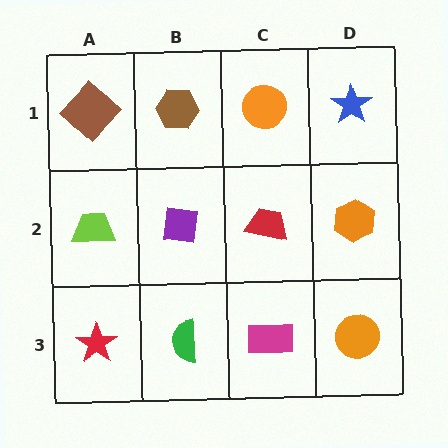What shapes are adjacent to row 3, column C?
A red trapezoid (row 2, column C), a green semicircle (row 3, column B), an orange circle (row 3, column D).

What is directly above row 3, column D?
An orange hexagon.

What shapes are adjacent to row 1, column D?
An orange hexagon (row 2, column D), an orange circle (row 1, column C).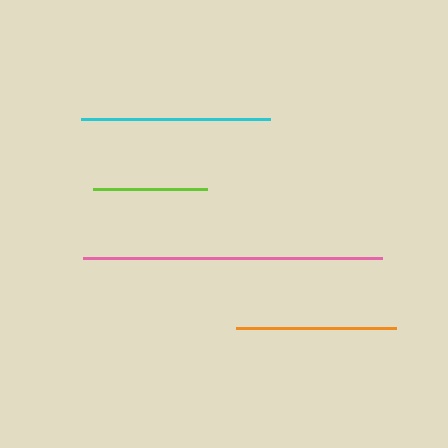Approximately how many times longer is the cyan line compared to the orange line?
The cyan line is approximately 1.2 times the length of the orange line.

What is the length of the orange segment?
The orange segment is approximately 160 pixels long.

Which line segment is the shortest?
The lime line is the shortest at approximately 114 pixels.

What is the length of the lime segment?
The lime segment is approximately 114 pixels long.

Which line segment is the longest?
The pink line is the longest at approximately 299 pixels.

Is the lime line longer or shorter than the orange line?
The orange line is longer than the lime line.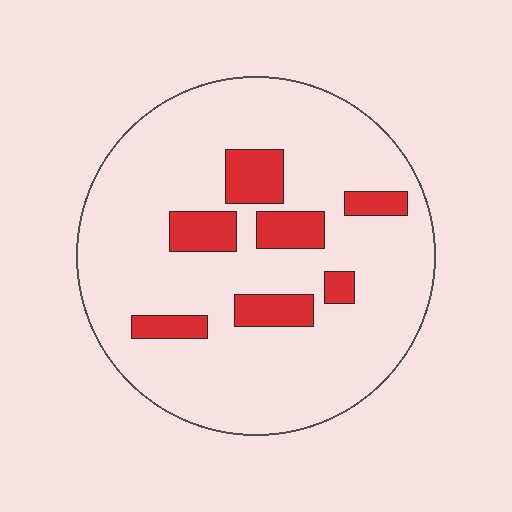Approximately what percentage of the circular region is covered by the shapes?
Approximately 15%.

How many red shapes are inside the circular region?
7.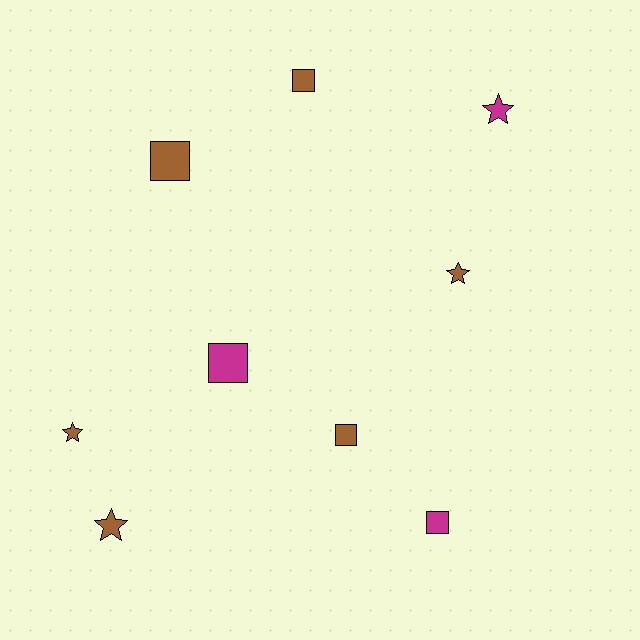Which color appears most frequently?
Brown, with 6 objects.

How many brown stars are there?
There are 3 brown stars.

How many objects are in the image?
There are 9 objects.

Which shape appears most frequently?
Square, with 5 objects.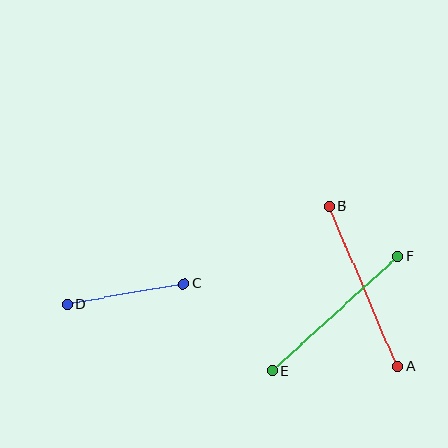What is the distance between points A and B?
The distance is approximately 174 pixels.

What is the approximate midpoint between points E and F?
The midpoint is at approximately (335, 314) pixels.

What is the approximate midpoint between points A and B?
The midpoint is at approximately (363, 286) pixels.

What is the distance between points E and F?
The distance is approximately 171 pixels.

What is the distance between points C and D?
The distance is approximately 118 pixels.